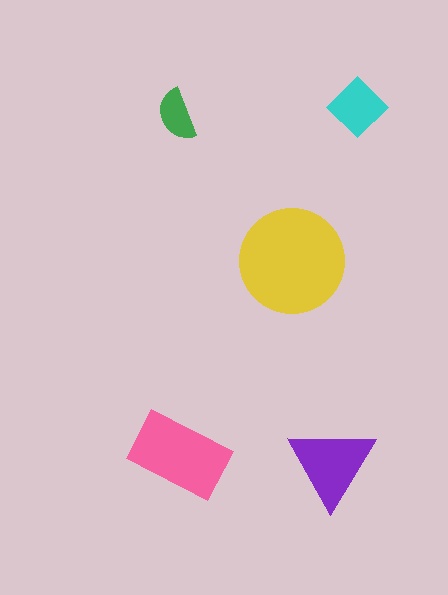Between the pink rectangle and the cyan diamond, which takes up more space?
The pink rectangle.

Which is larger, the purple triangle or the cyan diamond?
The purple triangle.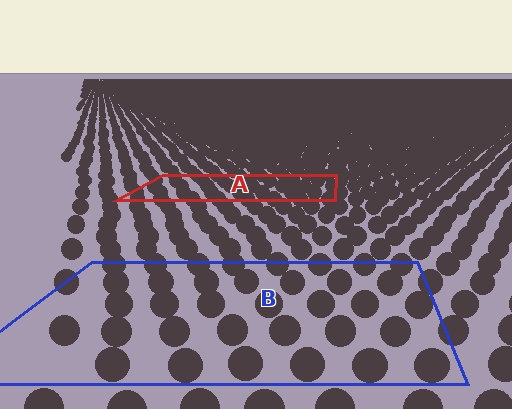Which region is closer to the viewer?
Region B is closer. The texture elements there are larger and more spread out.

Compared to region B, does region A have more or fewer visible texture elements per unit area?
Region A has more texture elements per unit area — they are packed more densely because it is farther away.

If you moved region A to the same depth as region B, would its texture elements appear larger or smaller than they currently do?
They would appear larger. At a closer depth, the same texture elements are projected at a bigger on-screen size.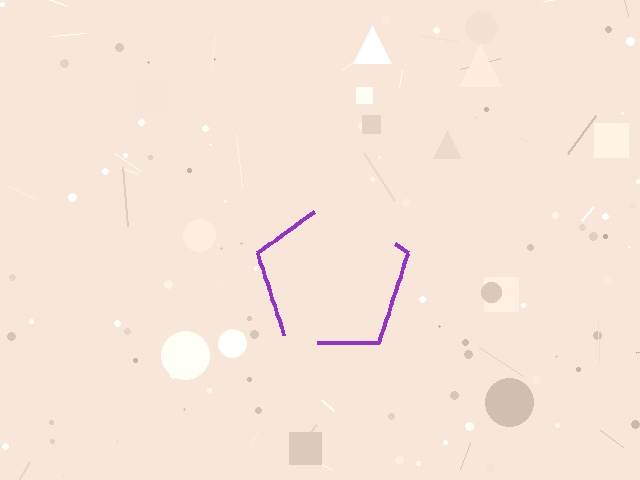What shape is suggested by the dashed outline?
The dashed outline suggests a pentagon.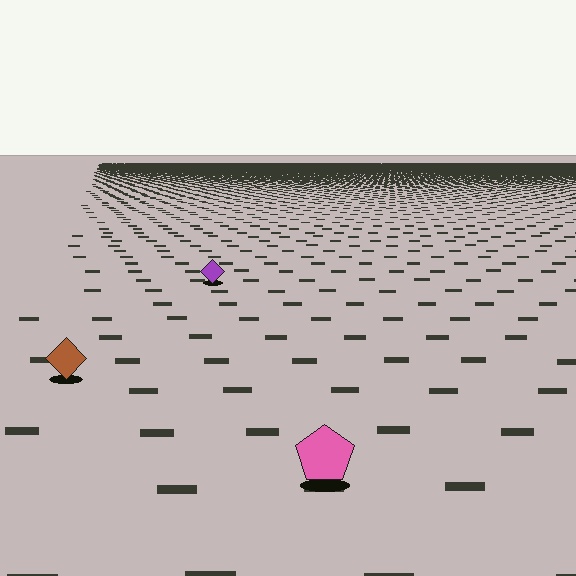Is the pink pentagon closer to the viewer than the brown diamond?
Yes. The pink pentagon is closer — you can tell from the texture gradient: the ground texture is coarser near it.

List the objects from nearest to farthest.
From nearest to farthest: the pink pentagon, the brown diamond, the purple diamond.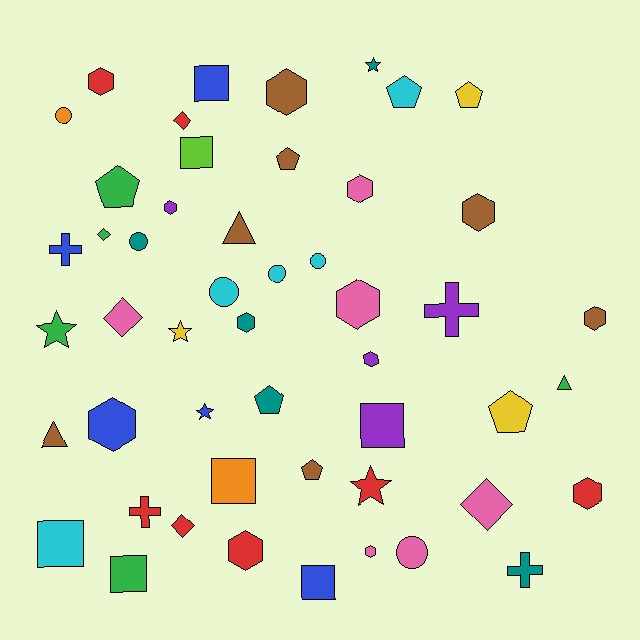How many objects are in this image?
There are 50 objects.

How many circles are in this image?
There are 6 circles.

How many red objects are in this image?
There are 7 red objects.